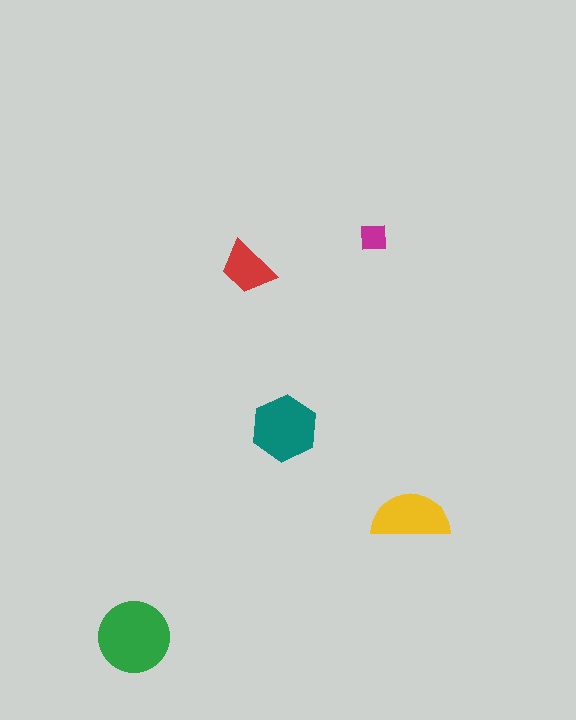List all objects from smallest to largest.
The magenta square, the red trapezoid, the yellow semicircle, the teal hexagon, the green circle.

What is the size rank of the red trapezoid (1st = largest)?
4th.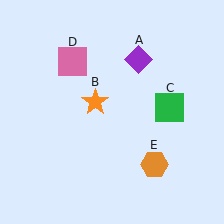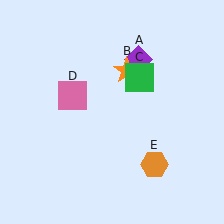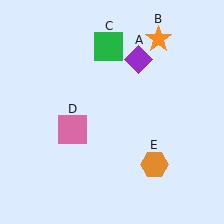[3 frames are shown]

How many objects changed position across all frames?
3 objects changed position: orange star (object B), green square (object C), pink square (object D).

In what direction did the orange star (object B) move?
The orange star (object B) moved up and to the right.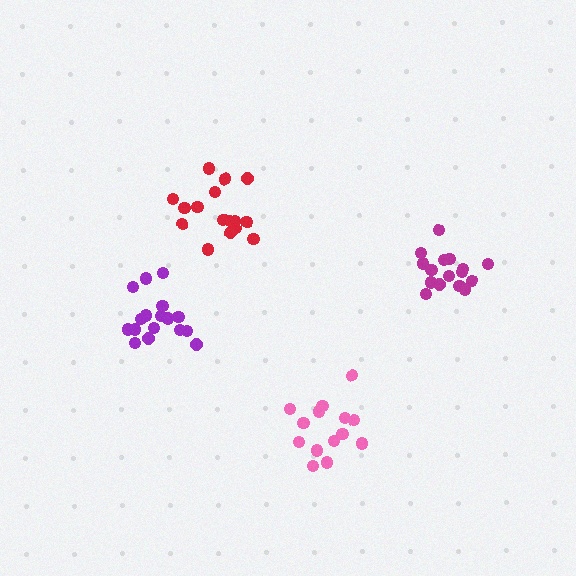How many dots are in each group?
Group 1: 16 dots, Group 2: 17 dots, Group 3: 17 dots, Group 4: 14 dots (64 total).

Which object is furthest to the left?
The purple cluster is leftmost.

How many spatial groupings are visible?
There are 4 spatial groupings.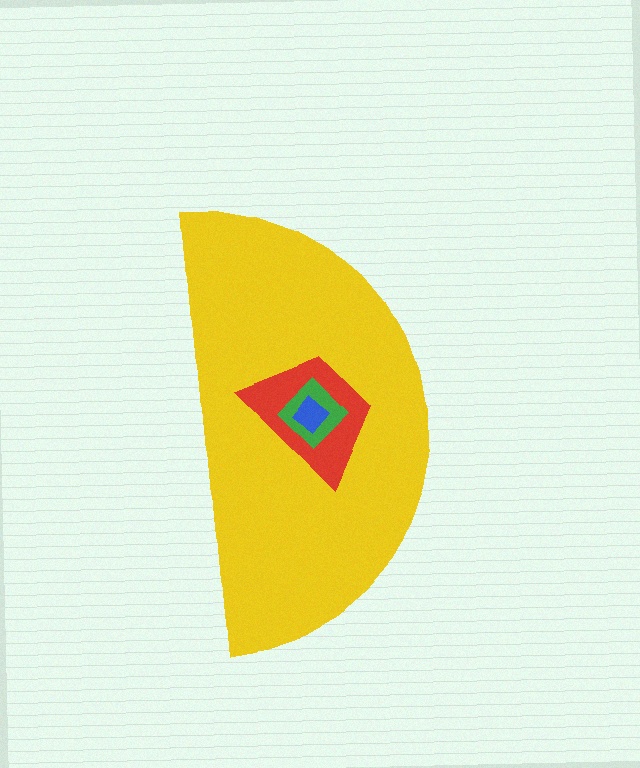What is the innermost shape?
The blue diamond.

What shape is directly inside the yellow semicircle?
The red trapezoid.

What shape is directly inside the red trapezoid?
The green diamond.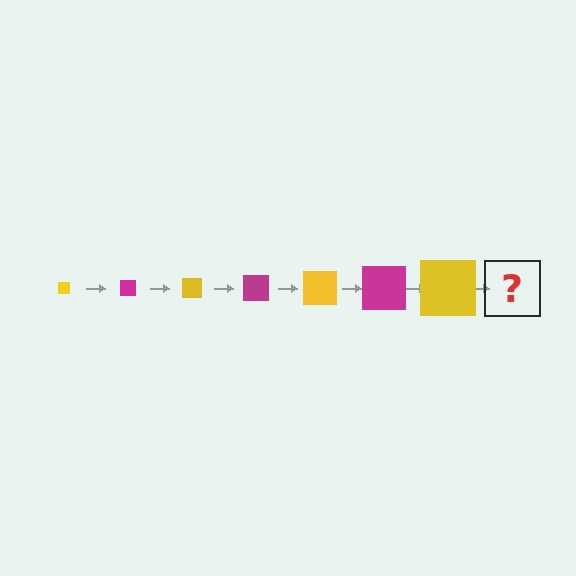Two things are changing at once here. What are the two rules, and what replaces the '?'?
The two rules are that the square grows larger each step and the color cycles through yellow and magenta. The '?' should be a magenta square, larger than the previous one.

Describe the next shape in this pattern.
It should be a magenta square, larger than the previous one.